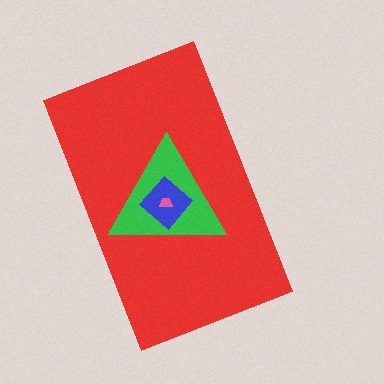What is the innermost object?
The pink trapezoid.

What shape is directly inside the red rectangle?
The green triangle.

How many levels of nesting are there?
4.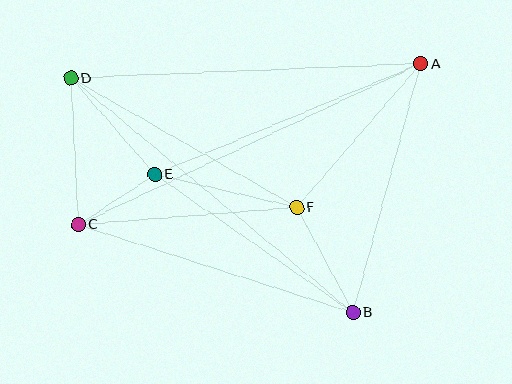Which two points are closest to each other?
Points C and E are closest to each other.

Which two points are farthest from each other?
Points A and C are farthest from each other.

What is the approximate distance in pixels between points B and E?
The distance between B and E is approximately 242 pixels.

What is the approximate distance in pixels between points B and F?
The distance between B and F is approximately 119 pixels.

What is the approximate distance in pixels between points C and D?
The distance between C and D is approximately 146 pixels.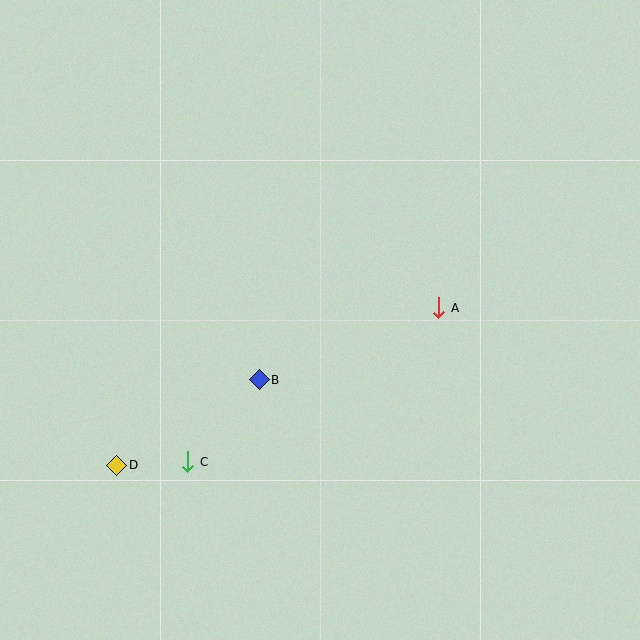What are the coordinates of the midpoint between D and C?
The midpoint between D and C is at (152, 463).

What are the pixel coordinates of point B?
Point B is at (259, 380).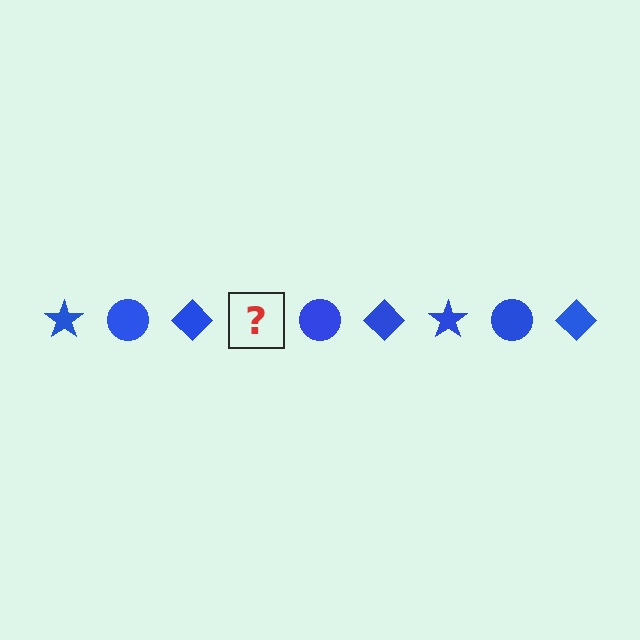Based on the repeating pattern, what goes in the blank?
The blank should be a blue star.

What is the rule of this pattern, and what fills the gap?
The rule is that the pattern cycles through star, circle, diamond shapes in blue. The gap should be filled with a blue star.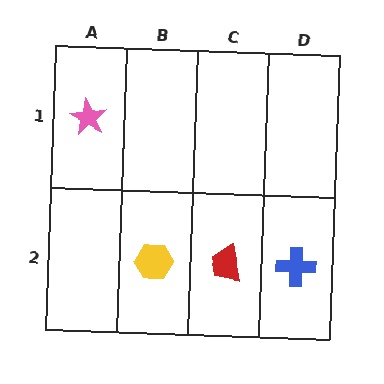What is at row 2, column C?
A red trapezoid.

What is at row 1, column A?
A pink star.